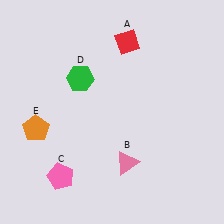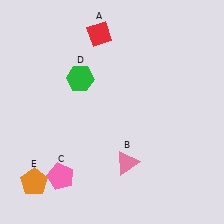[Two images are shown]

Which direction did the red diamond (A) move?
The red diamond (A) moved left.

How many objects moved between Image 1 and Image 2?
2 objects moved between the two images.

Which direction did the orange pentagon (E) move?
The orange pentagon (E) moved down.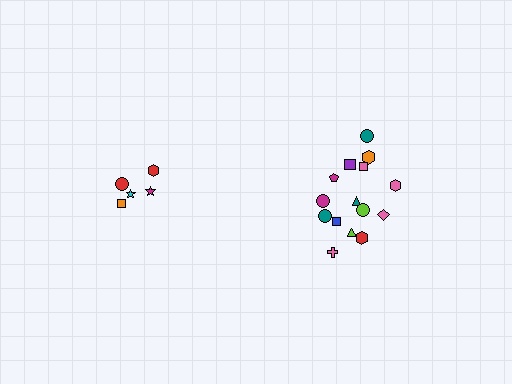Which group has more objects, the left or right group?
The right group.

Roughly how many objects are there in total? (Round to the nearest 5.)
Roughly 20 objects in total.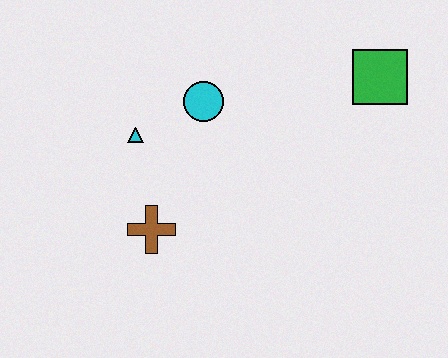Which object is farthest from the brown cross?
The green square is farthest from the brown cross.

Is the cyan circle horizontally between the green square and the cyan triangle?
Yes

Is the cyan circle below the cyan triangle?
No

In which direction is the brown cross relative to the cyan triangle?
The brown cross is below the cyan triangle.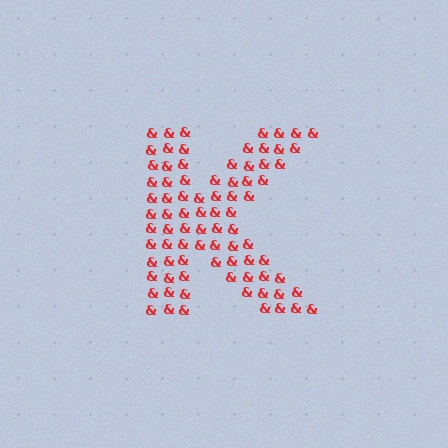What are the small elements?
The small elements are ampersands.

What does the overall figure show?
The overall figure shows the letter K.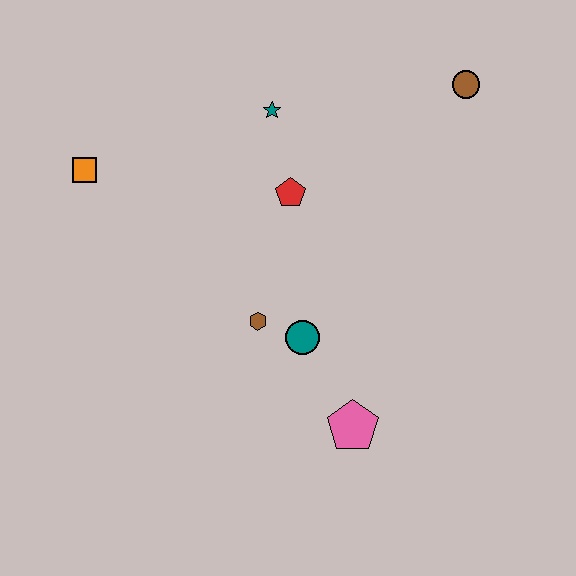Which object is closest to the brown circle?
The teal star is closest to the brown circle.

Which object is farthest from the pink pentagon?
The orange square is farthest from the pink pentagon.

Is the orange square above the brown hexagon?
Yes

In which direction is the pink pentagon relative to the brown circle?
The pink pentagon is below the brown circle.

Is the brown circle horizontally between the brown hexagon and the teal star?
No